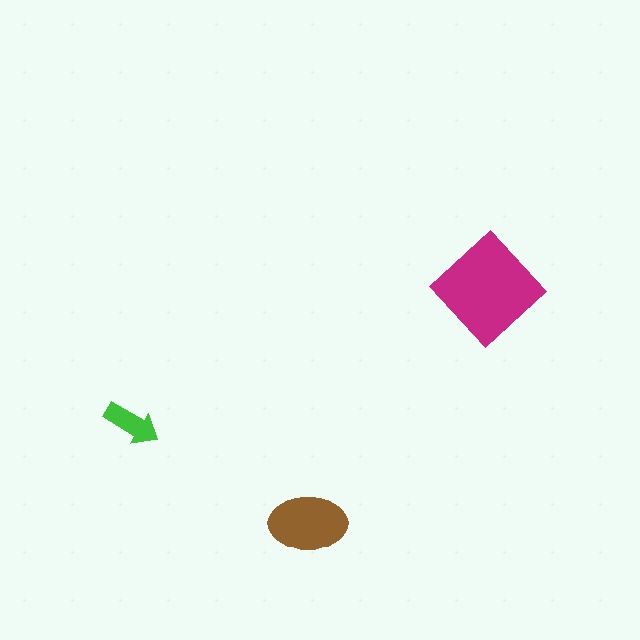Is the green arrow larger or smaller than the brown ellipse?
Smaller.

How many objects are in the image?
There are 3 objects in the image.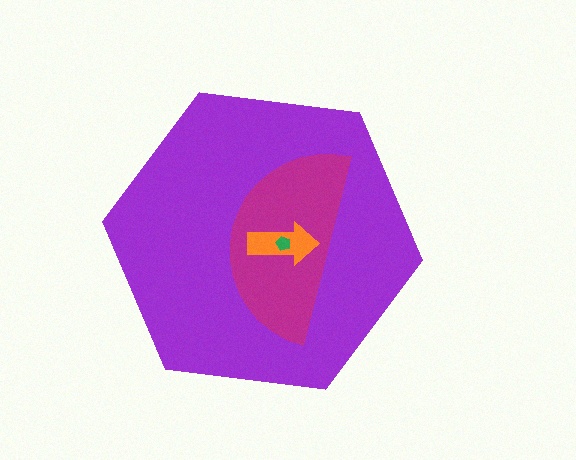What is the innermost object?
The green pentagon.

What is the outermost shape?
The purple hexagon.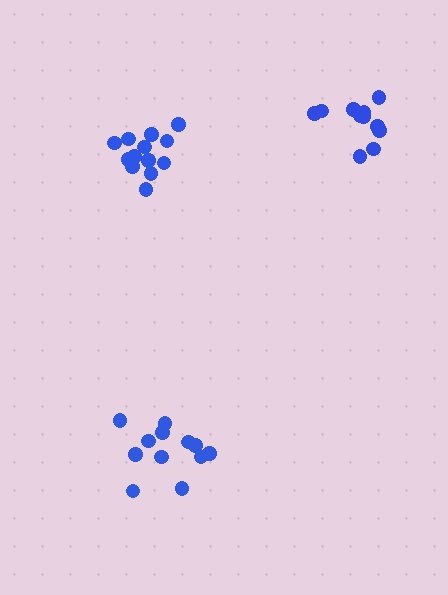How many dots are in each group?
Group 1: 12 dots, Group 2: 11 dots, Group 3: 13 dots (36 total).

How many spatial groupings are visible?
There are 3 spatial groupings.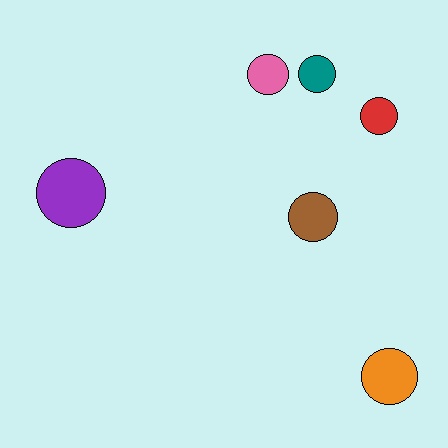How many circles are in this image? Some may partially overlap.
There are 6 circles.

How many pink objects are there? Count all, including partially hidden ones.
There is 1 pink object.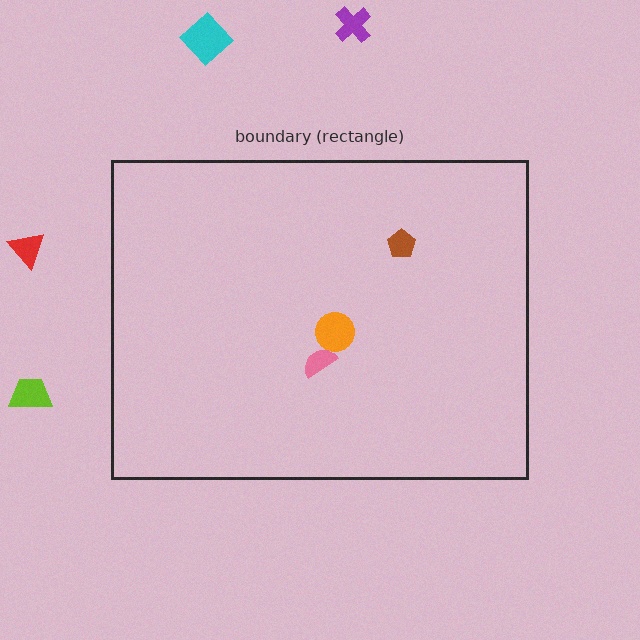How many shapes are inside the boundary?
3 inside, 4 outside.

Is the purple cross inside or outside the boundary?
Outside.